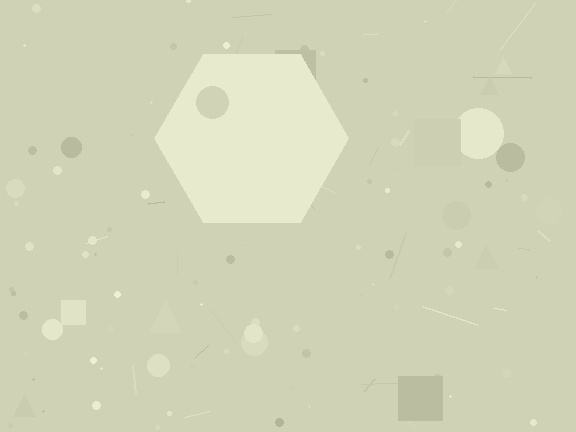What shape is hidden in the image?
A hexagon is hidden in the image.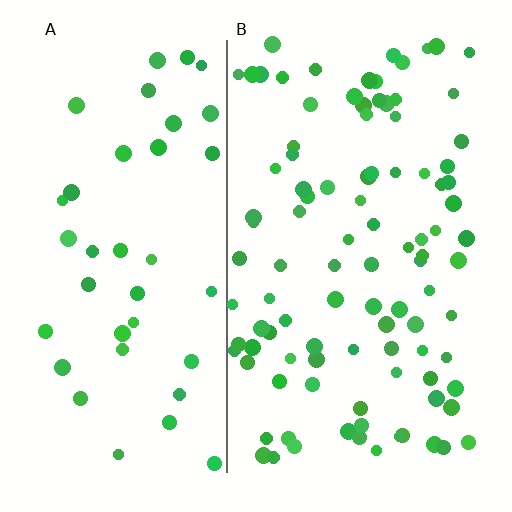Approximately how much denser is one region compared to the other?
Approximately 2.5× — region B over region A.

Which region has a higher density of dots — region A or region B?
B (the right).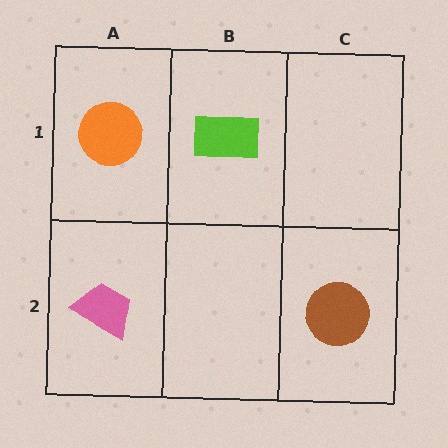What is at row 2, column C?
A brown circle.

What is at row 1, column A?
An orange circle.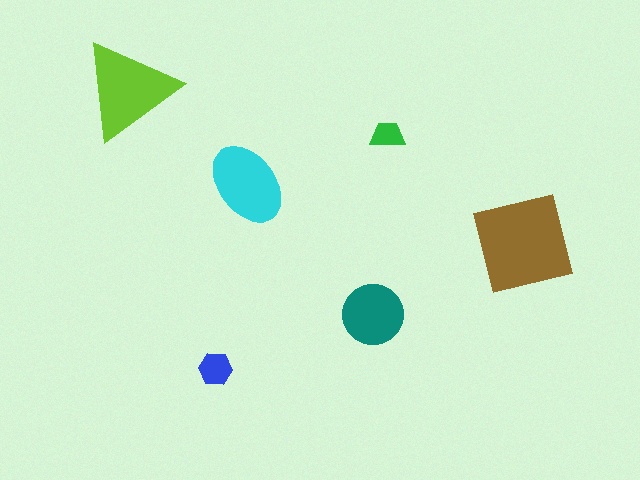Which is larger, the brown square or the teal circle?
The brown square.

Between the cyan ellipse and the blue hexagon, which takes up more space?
The cyan ellipse.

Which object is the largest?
The brown square.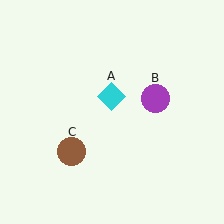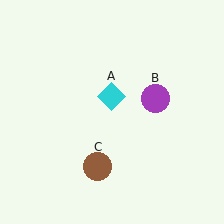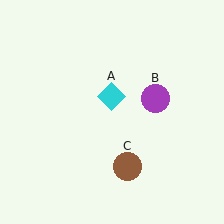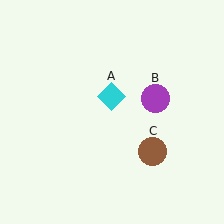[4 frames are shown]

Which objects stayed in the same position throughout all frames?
Cyan diamond (object A) and purple circle (object B) remained stationary.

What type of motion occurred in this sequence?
The brown circle (object C) rotated counterclockwise around the center of the scene.